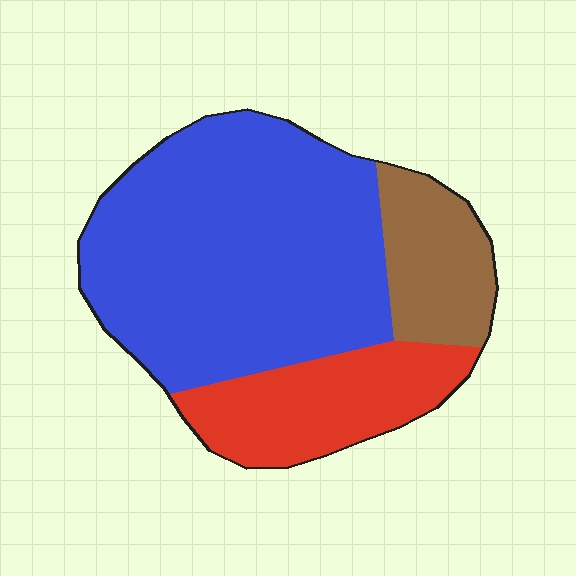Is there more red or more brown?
Red.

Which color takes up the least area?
Brown, at roughly 15%.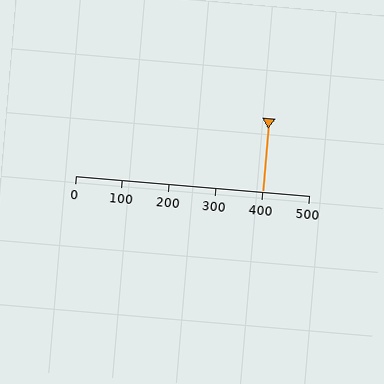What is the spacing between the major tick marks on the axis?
The major ticks are spaced 100 apart.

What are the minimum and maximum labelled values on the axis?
The axis runs from 0 to 500.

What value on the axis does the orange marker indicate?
The marker indicates approximately 400.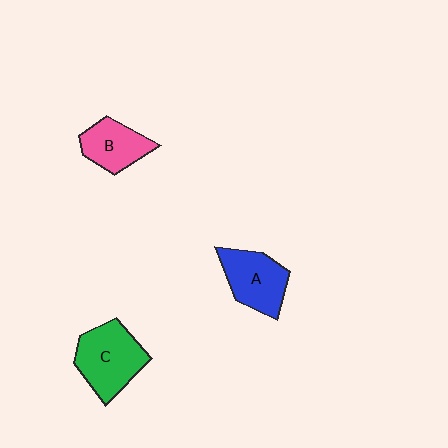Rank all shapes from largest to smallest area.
From largest to smallest: C (green), A (blue), B (pink).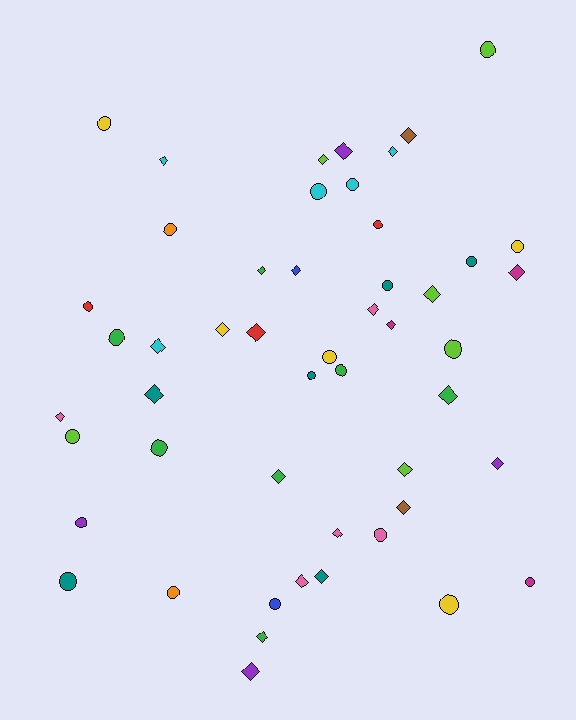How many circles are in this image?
There are 24 circles.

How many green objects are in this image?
There are 7 green objects.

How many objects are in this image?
There are 50 objects.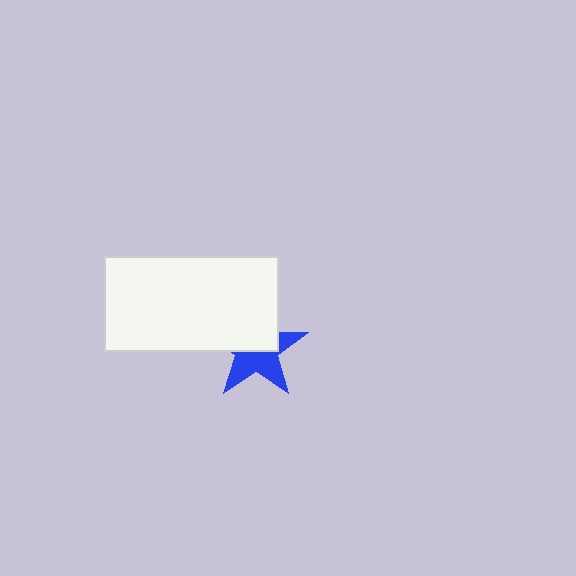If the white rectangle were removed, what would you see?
You would see the complete blue star.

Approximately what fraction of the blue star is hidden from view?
Roughly 49% of the blue star is hidden behind the white rectangle.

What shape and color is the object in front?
The object in front is a white rectangle.